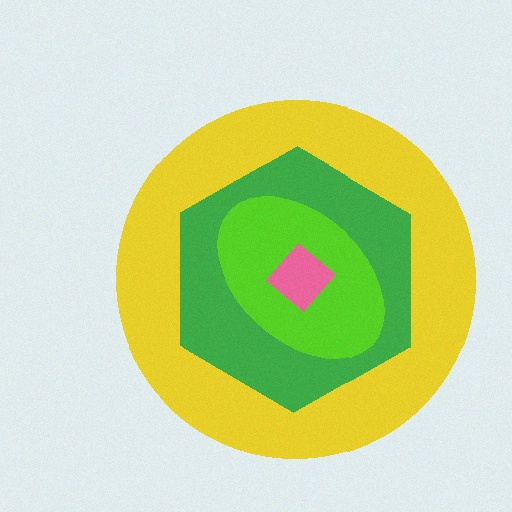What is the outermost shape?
The yellow circle.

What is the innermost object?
The pink diamond.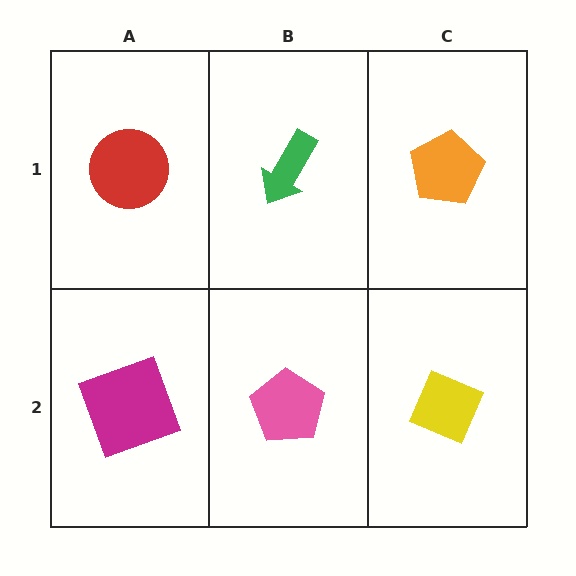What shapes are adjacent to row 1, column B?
A pink pentagon (row 2, column B), a red circle (row 1, column A), an orange pentagon (row 1, column C).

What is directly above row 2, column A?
A red circle.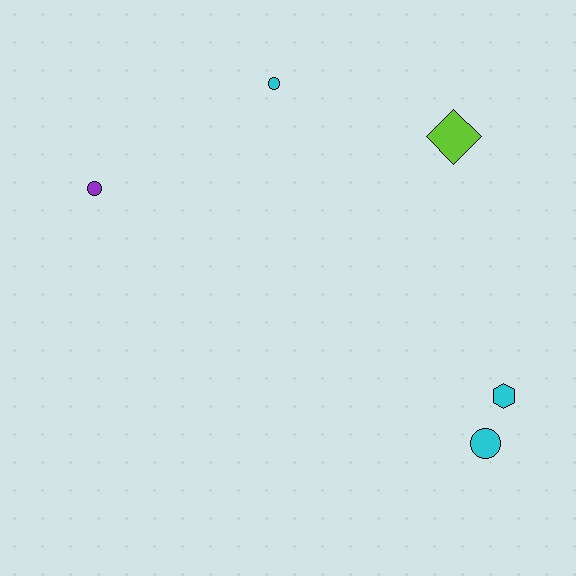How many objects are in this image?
There are 5 objects.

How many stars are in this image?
There are no stars.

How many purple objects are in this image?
There is 1 purple object.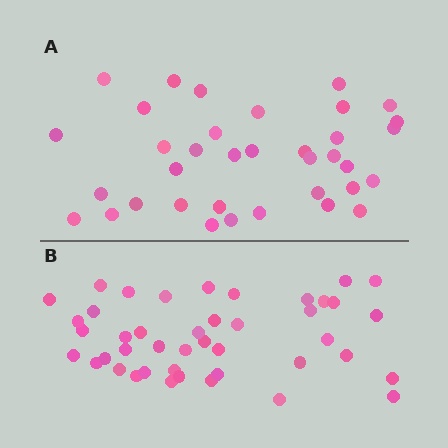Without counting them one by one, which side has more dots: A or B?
Region B (the bottom region) has more dots.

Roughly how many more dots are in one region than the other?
Region B has roughly 8 or so more dots than region A.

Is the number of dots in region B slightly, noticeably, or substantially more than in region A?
Region B has only slightly more — the two regions are fairly close. The ratio is roughly 1.2 to 1.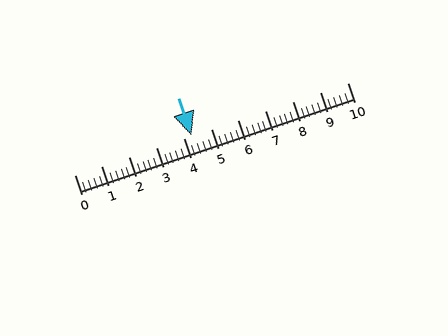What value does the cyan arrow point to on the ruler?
The cyan arrow points to approximately 4.3.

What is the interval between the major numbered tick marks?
The major tick marks are spaced 1 units apart.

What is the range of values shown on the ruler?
The ruler shows values from 0 to 10.